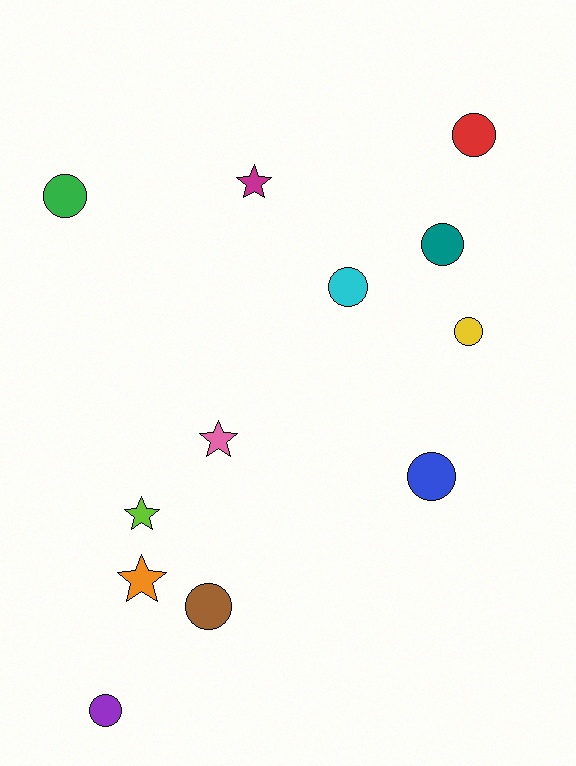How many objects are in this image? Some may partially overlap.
There are 12 objects.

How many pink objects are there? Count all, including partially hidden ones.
There is 1 pink object.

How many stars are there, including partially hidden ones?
There are 4 stars.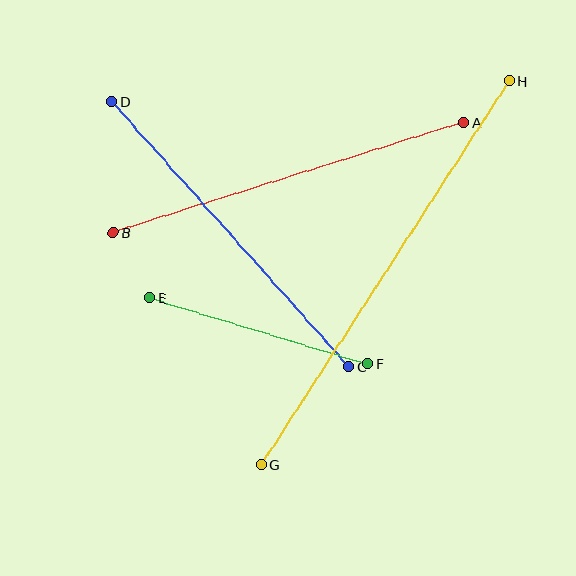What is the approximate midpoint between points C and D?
The midpoint is at approximately (230, 234) pixels.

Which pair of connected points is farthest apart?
Points G and H are farthest apart.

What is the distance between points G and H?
The distance is approximately 457 pixels.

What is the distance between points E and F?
The distance is approximately 228 pixels.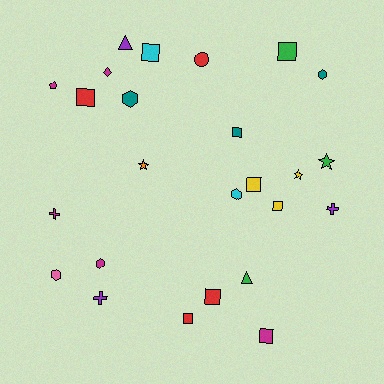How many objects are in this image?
There are 25 objects.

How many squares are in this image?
There are 9 squares.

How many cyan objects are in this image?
There are 2 cyan objects.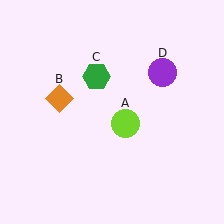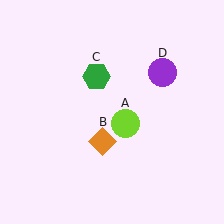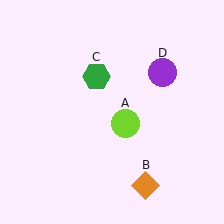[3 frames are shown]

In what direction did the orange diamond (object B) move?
The orange diamond (object B) moved down and to the right.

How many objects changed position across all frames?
1 object changed position: orange diamond (object B).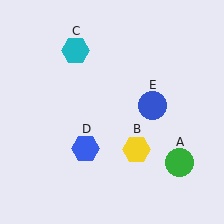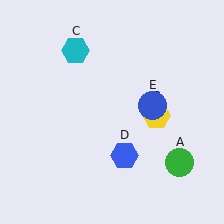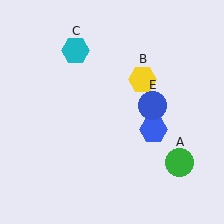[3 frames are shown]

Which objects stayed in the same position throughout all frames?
Green circle (object A) and cyan hexagon (object C) and blue circle (object E) remained stationary.